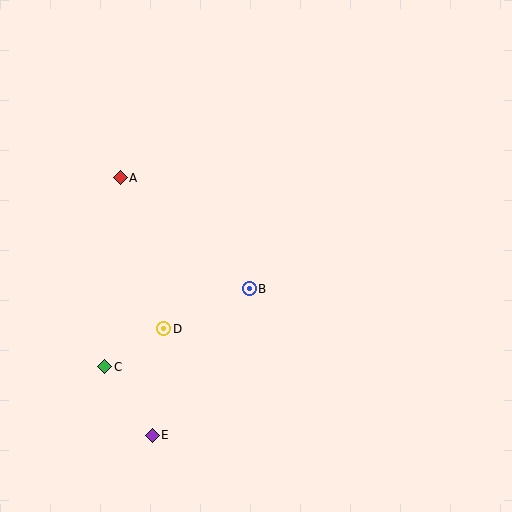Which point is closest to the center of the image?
Point B at (249, 289) is closest to the center.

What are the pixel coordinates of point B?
Point B is at (249, 289).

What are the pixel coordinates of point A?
Point A is at (120, 178).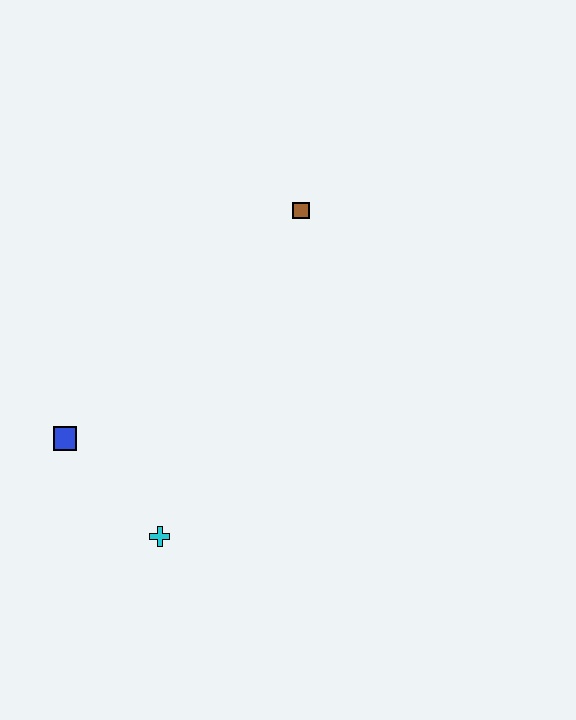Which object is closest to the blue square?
The cyan cross is closest to the blue square.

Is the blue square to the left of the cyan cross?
Yes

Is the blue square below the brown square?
Yes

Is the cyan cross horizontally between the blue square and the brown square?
Yes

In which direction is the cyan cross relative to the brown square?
The cyan cross is below the brown square.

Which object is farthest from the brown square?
The cyan cross is farthest from the brown square.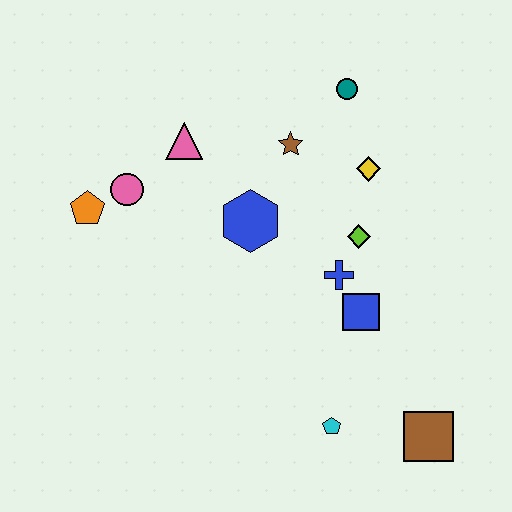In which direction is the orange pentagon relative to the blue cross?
The orange pentagon is to the left of the blue cross.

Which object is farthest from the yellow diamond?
The orange pentagon is farthest from the yellow diamond.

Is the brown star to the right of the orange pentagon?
Yes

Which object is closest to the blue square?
The blue cross is closest to the blue square.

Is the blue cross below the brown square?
No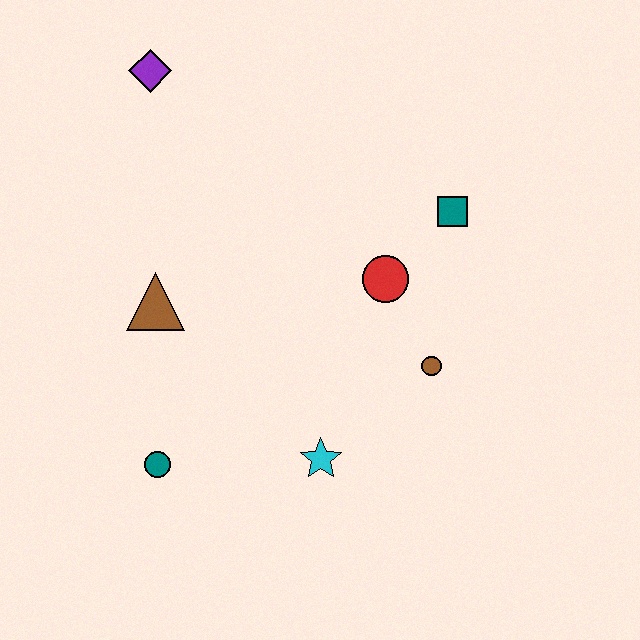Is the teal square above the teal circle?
Yes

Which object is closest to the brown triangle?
The teal circle is closest to the brown triangle.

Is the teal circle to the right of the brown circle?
No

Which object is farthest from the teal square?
The teal circle is farthest from the teal square.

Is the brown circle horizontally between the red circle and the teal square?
Yes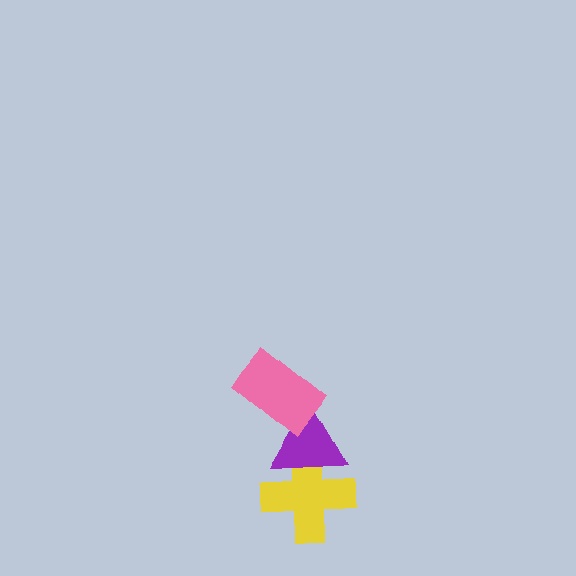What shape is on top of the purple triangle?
The pink rectangle is on top of the purple triangle.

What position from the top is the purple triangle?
The purple triangle is 2nd from the top.